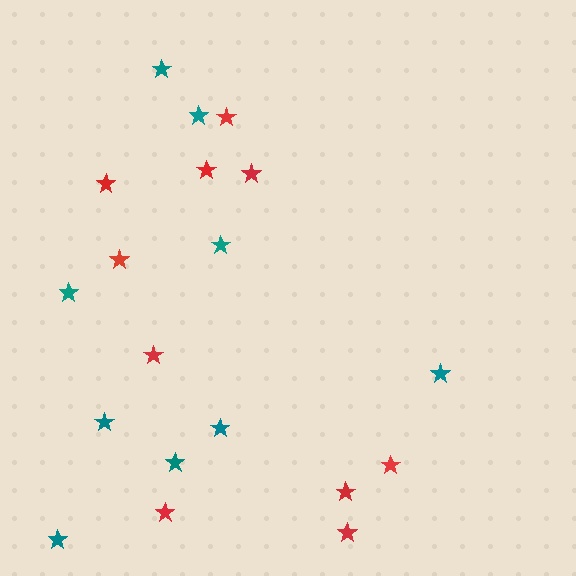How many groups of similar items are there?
There are 2 groups: one group of teal stars (9) and one group of red stars (10).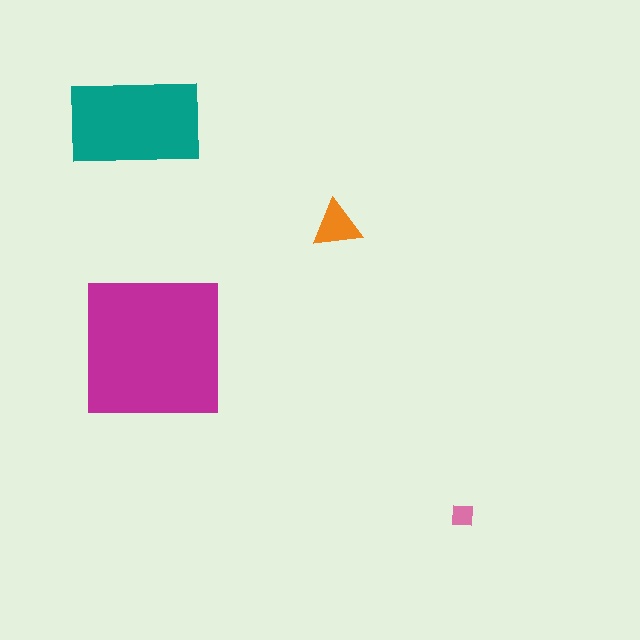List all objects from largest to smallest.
The magenta square, the teal rectangle, the orange triangle, the pink square.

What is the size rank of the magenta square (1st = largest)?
1st.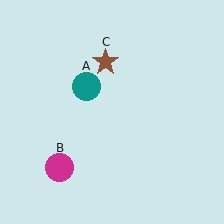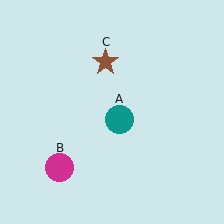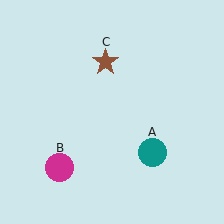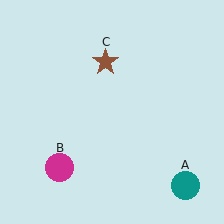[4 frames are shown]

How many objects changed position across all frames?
1 object changed position: teal circle (object A).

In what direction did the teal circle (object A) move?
The teal circle (object A) moved down and to the right.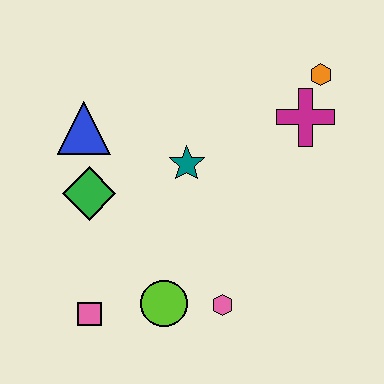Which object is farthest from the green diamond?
The orange hexagon is farthest from the green diamond.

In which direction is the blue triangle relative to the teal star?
The blue triangle is to the left of the teal star.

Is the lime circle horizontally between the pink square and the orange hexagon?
Yes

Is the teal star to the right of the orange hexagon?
No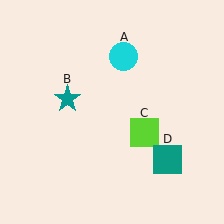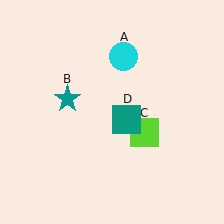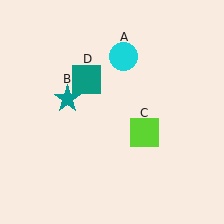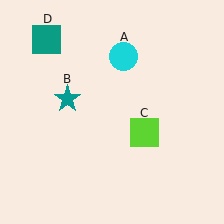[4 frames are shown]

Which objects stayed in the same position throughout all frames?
Cyan circle (object A) and teal star (object B) and lime square (object C) remained stationary.